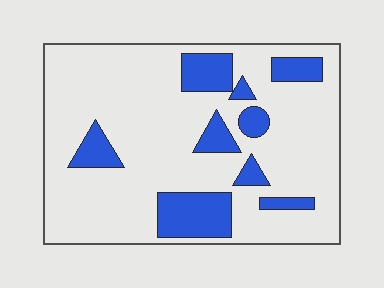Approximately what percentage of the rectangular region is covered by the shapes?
Approximately 20%.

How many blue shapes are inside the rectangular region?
9.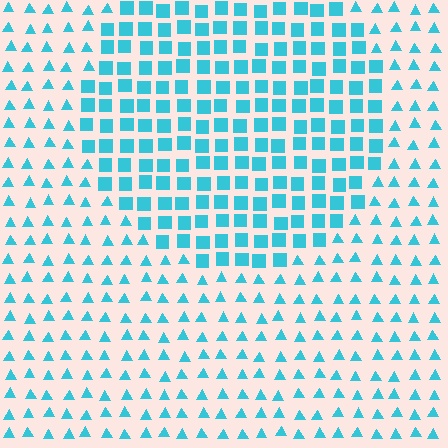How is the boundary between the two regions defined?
The boundary is defined by a change in element shape: squares inside vs. triangles outside. All elements share the same color and spacing.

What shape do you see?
I see a circle.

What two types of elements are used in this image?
The image uses squares inside the circle region and triangles outside it.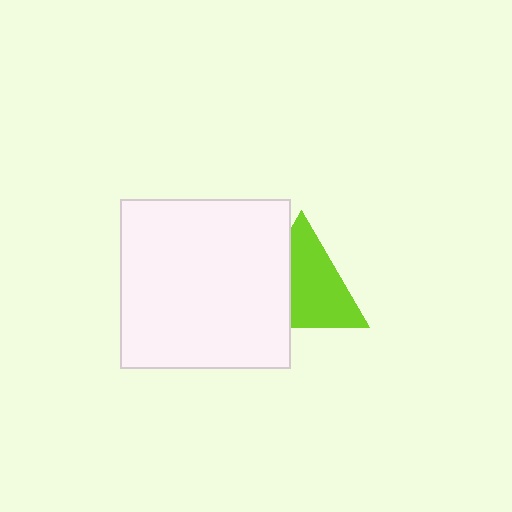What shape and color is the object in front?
The object in front is a white square.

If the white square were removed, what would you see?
You would see the complete lime triangle.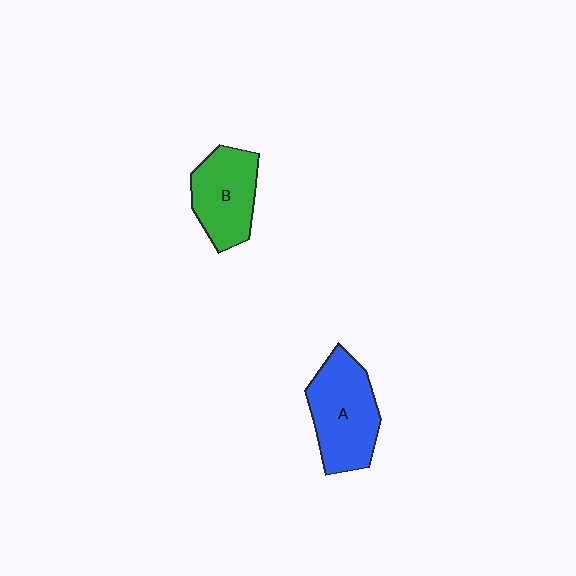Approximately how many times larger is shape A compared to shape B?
Approximately 1.2 times.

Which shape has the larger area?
Shape A (blue).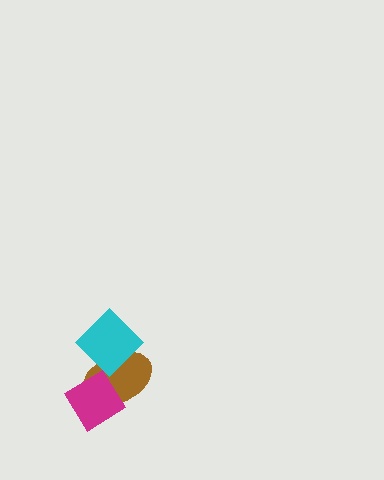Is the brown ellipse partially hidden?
Yes, it is partially covered by another shape.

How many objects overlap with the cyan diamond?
1 object overlaps with the cyan diamond.